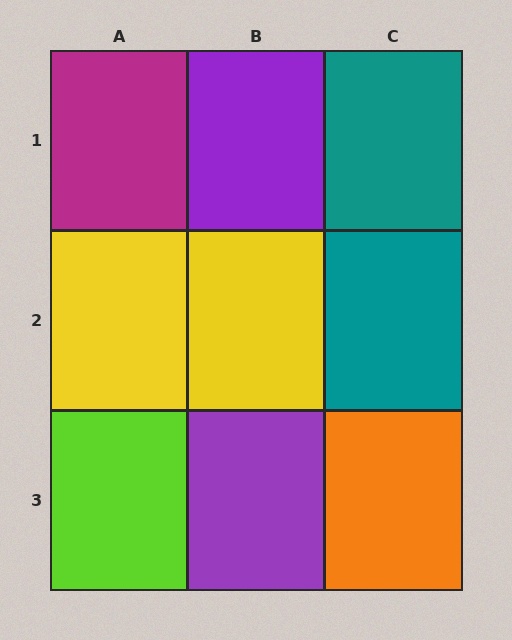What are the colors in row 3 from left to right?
Lime, purple, orange.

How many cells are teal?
2 cells are teal.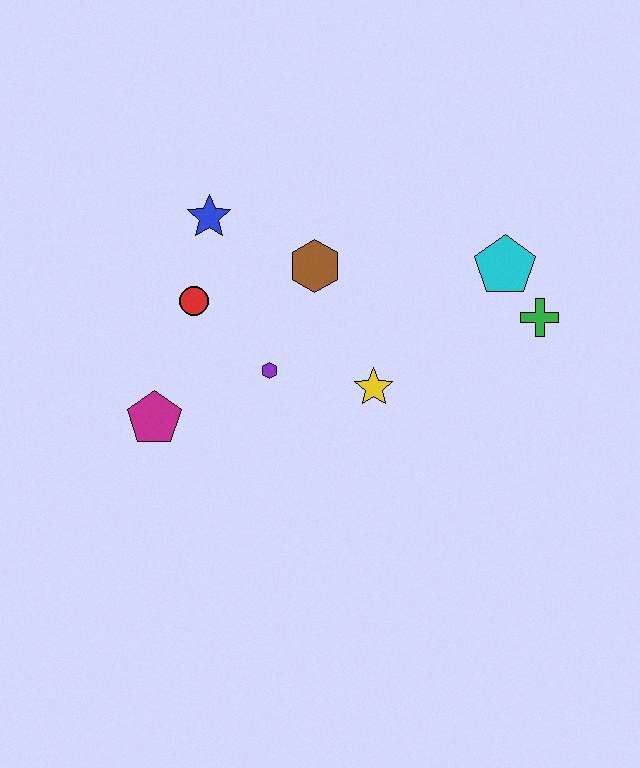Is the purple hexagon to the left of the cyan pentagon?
Yes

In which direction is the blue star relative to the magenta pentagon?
The blue star is above the magenta pentagon.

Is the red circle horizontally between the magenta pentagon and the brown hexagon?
Yes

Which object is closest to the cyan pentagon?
The green cross is closest to the cyan pentagon.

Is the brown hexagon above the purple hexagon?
Yes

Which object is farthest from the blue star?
The green cross is farthest from the blue star.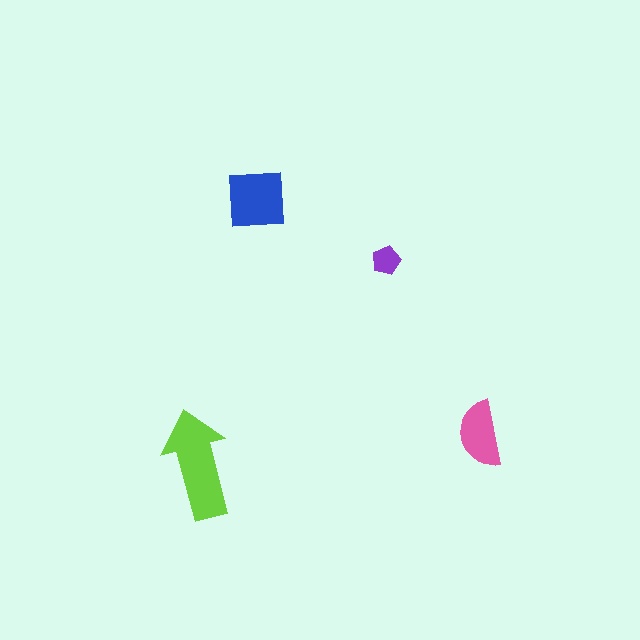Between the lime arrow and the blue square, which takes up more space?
The lime arrow.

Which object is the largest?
The lime arrow.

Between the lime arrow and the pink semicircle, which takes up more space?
The lime arrow.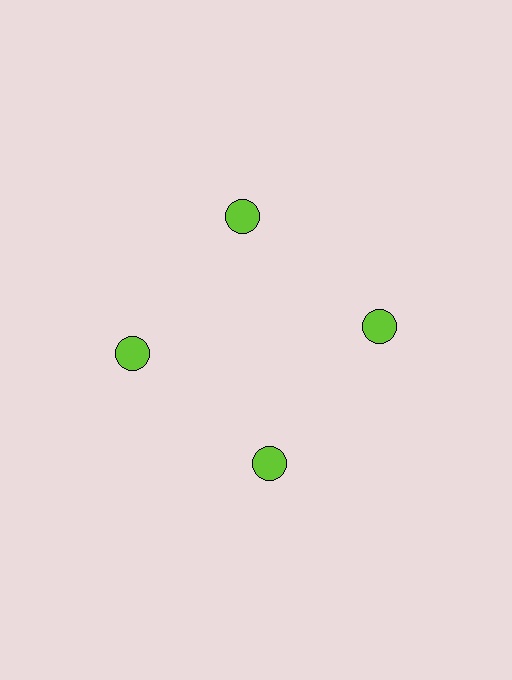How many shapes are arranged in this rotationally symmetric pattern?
There are 4 shapes, arranged in 4 groups of 1.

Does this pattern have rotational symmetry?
Yes, this pattern has 4-fold rotational symmetry. It looks the same after rotating 90 degrees around the center.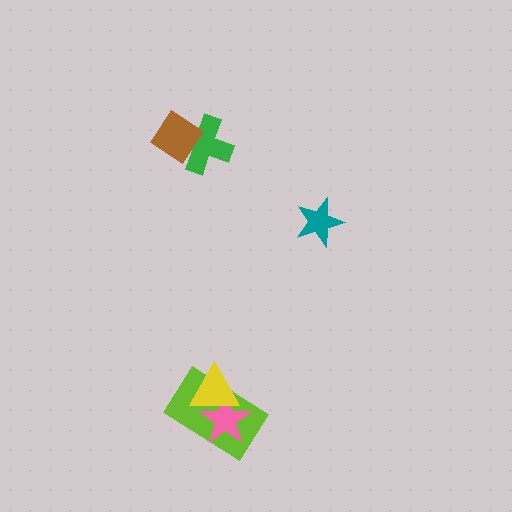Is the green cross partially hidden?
Yes, it is partially covered by another shape.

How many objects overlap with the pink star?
2 objects overlap with the pink star.